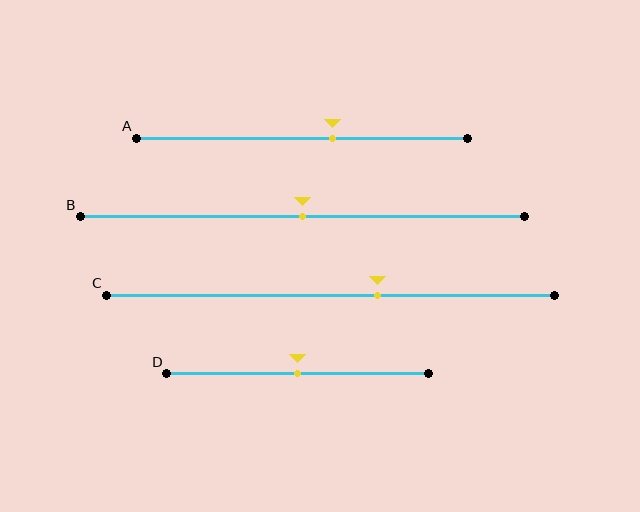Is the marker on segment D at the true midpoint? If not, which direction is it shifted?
Yes, the marker on segment D is at the true midpoint.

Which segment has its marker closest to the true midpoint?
Segment B has its marker closest to the true midpoint.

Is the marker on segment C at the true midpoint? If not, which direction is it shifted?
No, the marker on segment C is shifted to the right by about 10% of the segment length.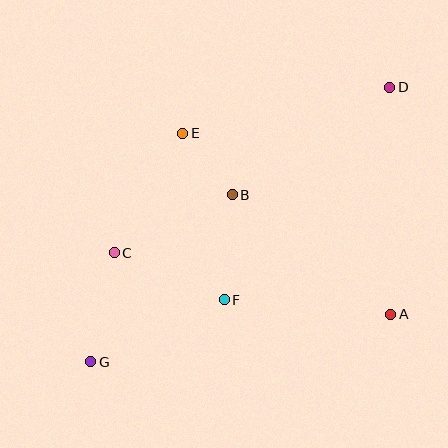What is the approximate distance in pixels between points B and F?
The distance between B and F is approximately 105 pixels.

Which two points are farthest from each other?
Points D and G are farthest from each other.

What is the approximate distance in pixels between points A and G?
The distance between A and G is approximately 304 pixels.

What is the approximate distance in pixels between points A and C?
The distance between A and C is approximately 283 pixels.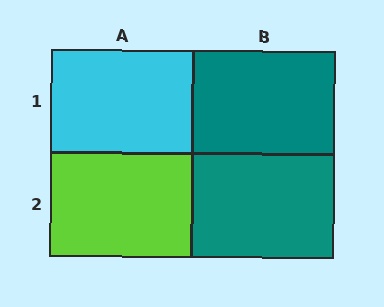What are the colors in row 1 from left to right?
Cyan, teal.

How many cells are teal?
2 cells are teal.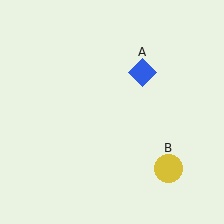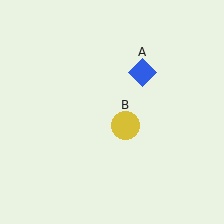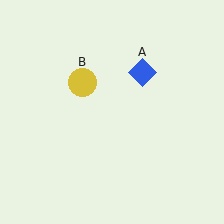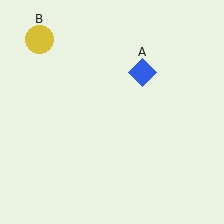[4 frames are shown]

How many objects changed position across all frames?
1 object changed position: yellow circle (object B).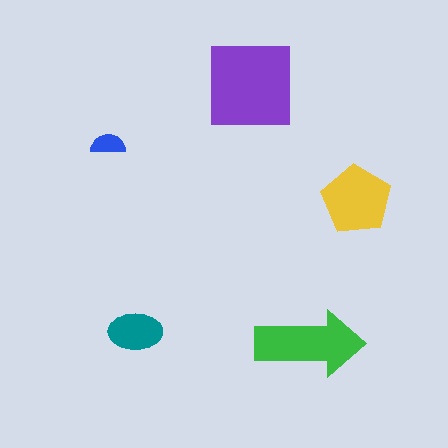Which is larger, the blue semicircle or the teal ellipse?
The teal ellipse.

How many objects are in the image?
There are 5 objects in the image.